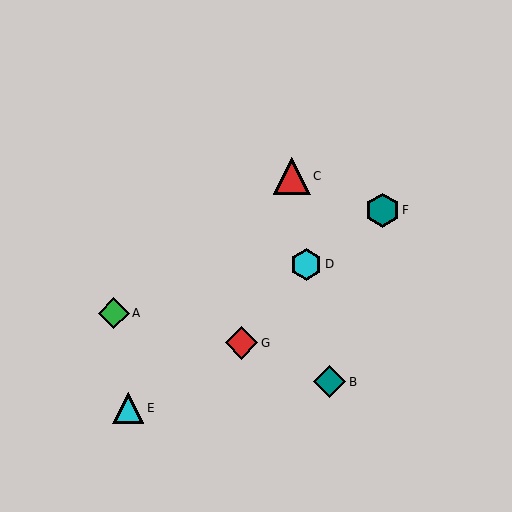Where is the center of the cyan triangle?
The center of the cyan triangle is at (128, 408).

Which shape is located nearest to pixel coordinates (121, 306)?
The green diamond (labeled A) at (114, 313) is nearest to that location.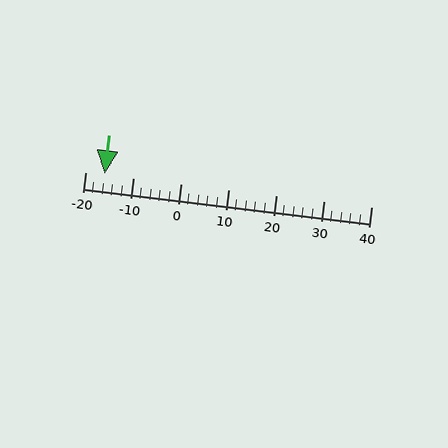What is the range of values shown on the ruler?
The ruler shows values from -20 to 40.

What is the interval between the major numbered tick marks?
The major tick marks are spaced 10 units apart.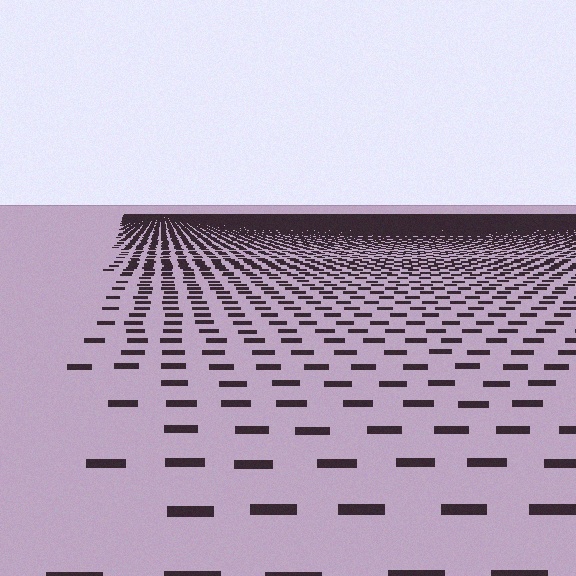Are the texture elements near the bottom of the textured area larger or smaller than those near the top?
Larger. Near the bottom, elements are closer to the viewer and appear at a bigger on-screen size.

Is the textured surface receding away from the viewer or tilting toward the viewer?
The surface is receding away from the viewer. Texture elements get smaller and denser toward the top.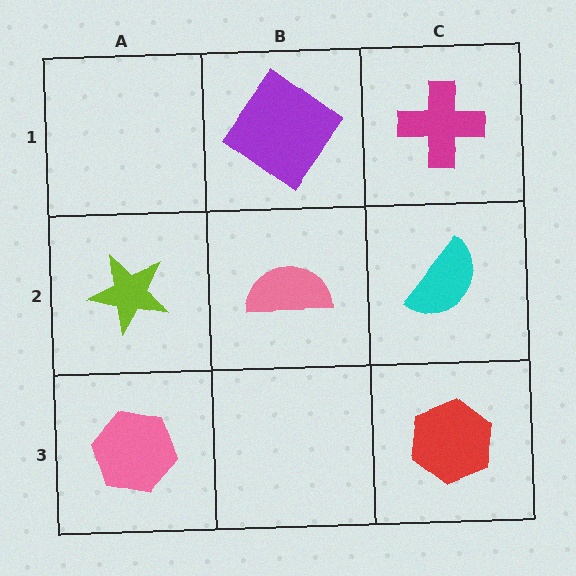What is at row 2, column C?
A cyan semicircle.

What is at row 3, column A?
A pink hexagon.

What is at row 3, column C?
A red hexagon.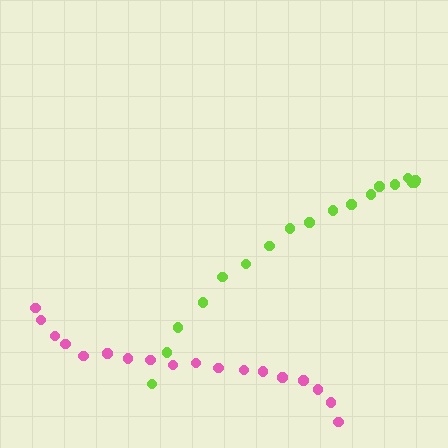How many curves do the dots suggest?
There are 2 distinct paths.